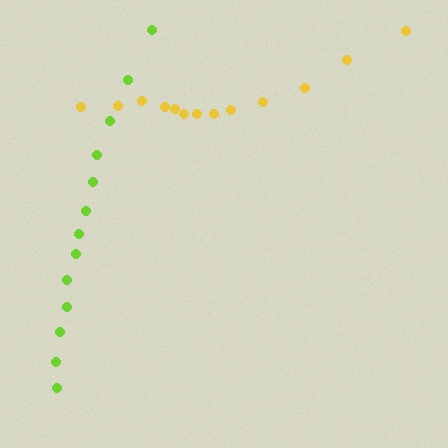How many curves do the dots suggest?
There are 2 distinct paths.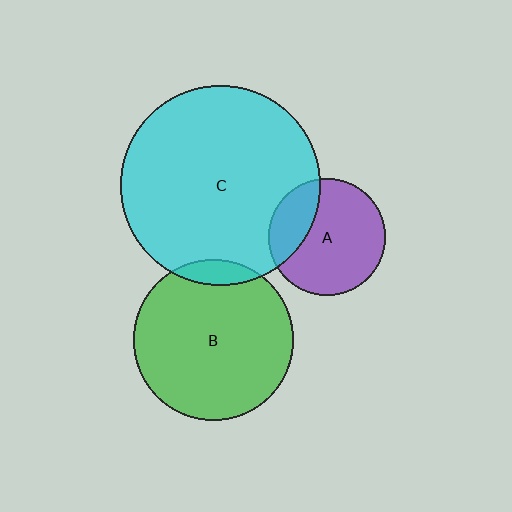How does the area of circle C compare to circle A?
Approximately 2.9 times.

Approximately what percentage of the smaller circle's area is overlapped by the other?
Approximately 10%.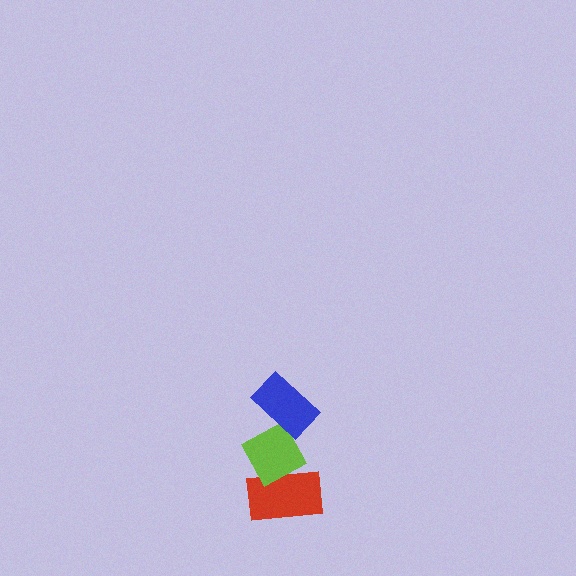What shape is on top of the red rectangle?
The lime diamond is on top of the red rectangle.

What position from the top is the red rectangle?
The red rectangle is 3rd from the top.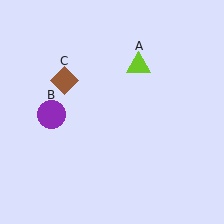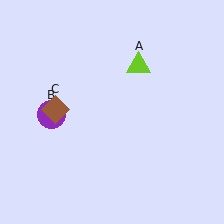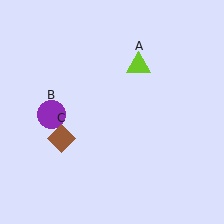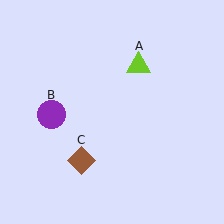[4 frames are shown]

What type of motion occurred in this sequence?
The brown diamond (object C) rotated counterclockwise around the center of the scene.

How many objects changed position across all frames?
1 object changed position: brown diamond (object C).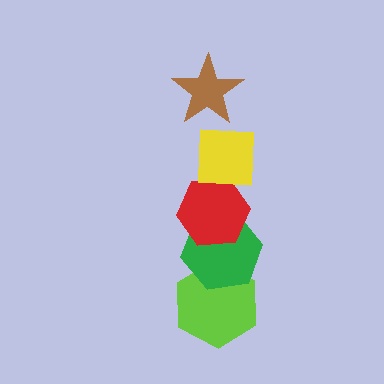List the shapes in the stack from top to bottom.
From top to bottom: the brown star, the yellow square, the red hexagon, the green hexagon, the lime hexagon.